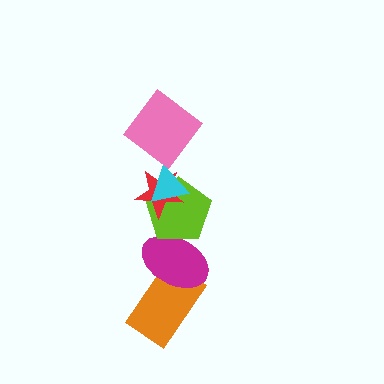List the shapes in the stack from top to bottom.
From top to bottom: the pink diamond, the cyan triangle, the red star, the lime pentagon, the magenta ellipse, the orange rectangle.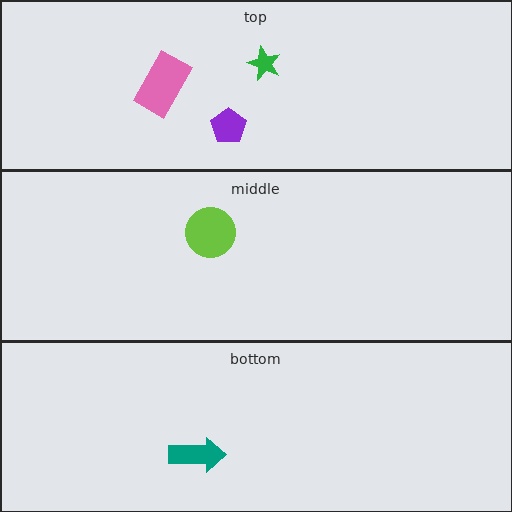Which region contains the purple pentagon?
The top region.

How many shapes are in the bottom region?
1.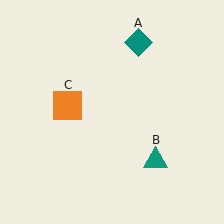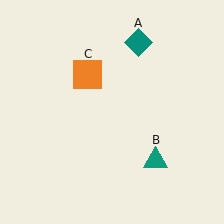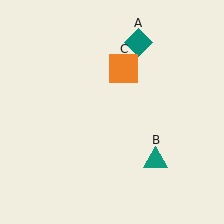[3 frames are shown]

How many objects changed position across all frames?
1 object changed position: orange square (object C).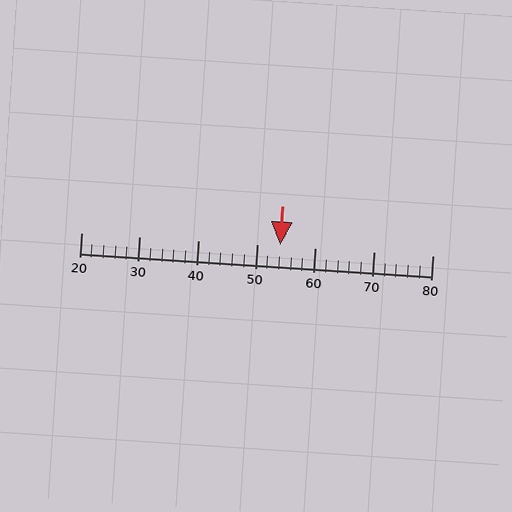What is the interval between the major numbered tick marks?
The major tick marks are spaced 10 units apart.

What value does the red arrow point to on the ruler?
The red arrow points to approximately 54.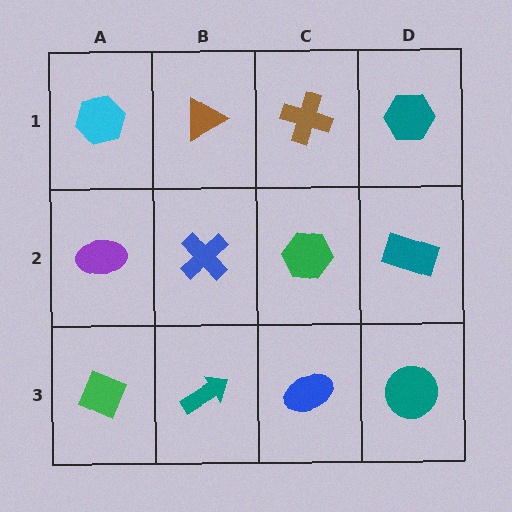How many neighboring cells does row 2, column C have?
4.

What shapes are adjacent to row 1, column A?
A purple ellipse (row 2, column A), a brown triangle (row 1, column B).